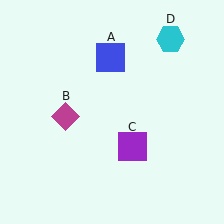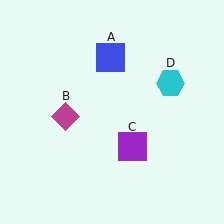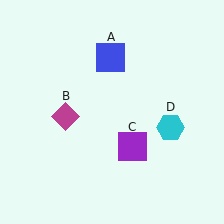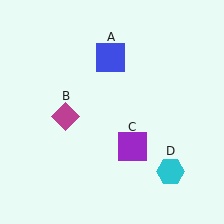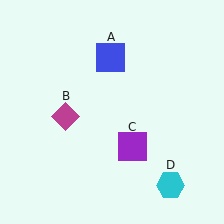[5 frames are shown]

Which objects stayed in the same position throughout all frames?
Blue square (object A) and magenta diamond (object B) and purple square (object C) remained stationary.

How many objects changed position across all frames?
1 object changed position: cyan hexagon (object D).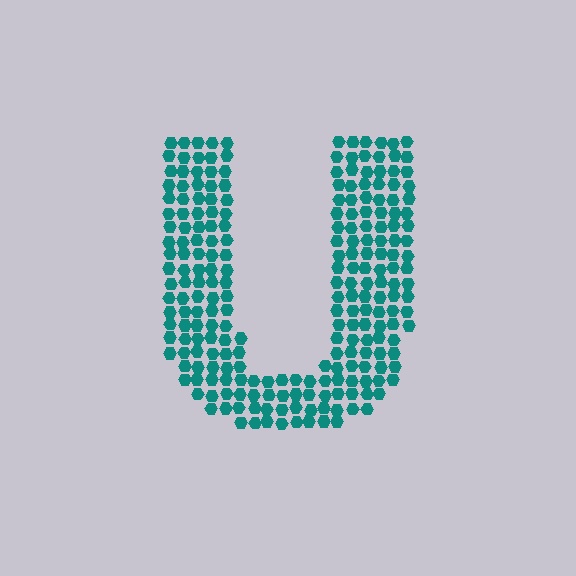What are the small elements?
The small elements are hexagons.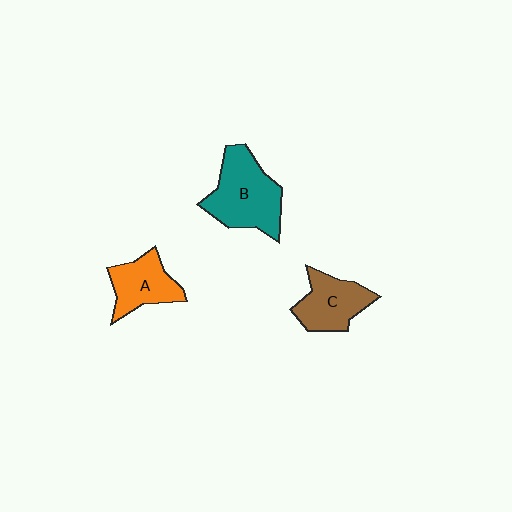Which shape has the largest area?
Shape B (teal).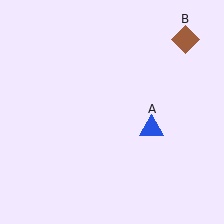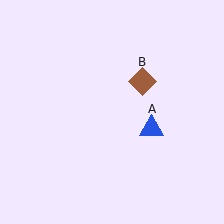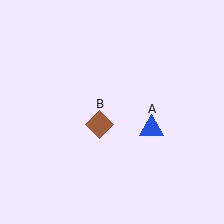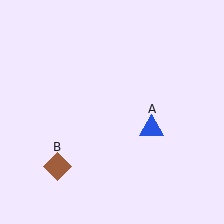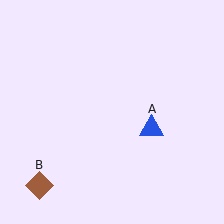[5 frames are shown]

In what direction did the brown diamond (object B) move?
The brown diamond (object B) moved down and to the left.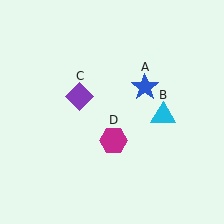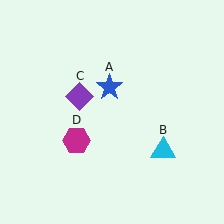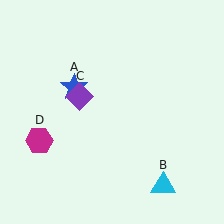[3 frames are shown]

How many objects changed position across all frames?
3 objects changed position: blue star (object A), cyan triangle (object B), magenta hexagon (object D).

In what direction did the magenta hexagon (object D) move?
The magenta hexagon (object D) moved left.